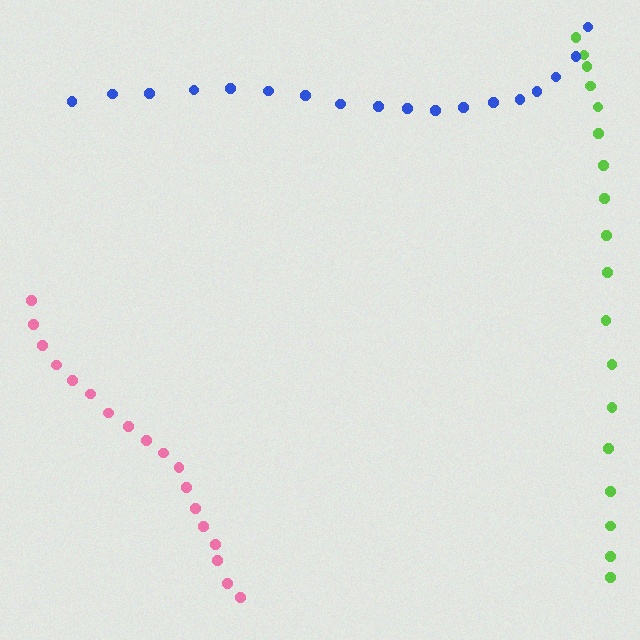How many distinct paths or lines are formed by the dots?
There are 3 distinct paths.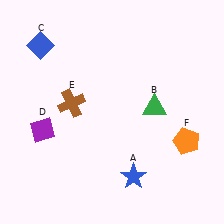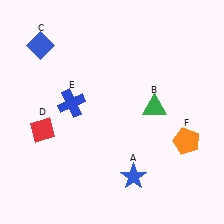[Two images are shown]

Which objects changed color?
D changed from purple to red. E changed from brown to blue.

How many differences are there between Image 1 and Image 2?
There are 2 differences between the two images.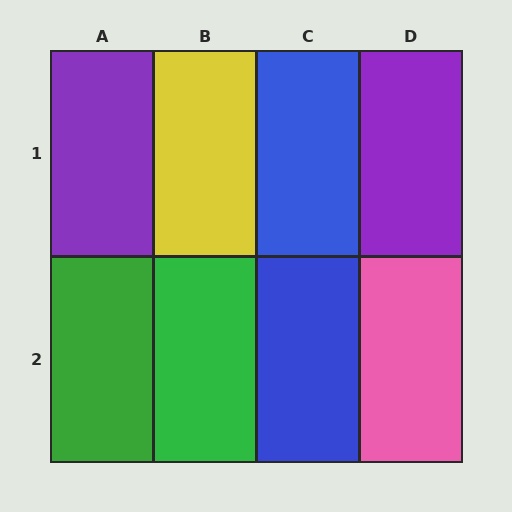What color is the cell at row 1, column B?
Yellow.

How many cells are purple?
2 cells are purple.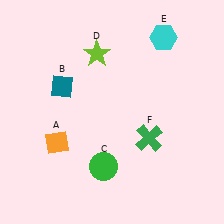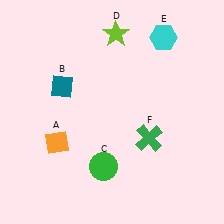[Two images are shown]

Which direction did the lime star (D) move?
The lime star (D) moved up.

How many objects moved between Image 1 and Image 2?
1 object moved between the two images.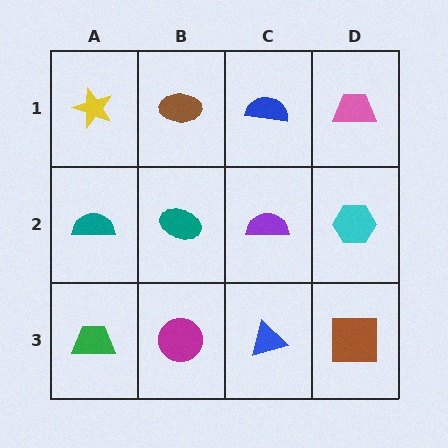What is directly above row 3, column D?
A cyan hexagon.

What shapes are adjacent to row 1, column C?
A purple semicircle (row 2, column C), a brown ellipse (row 1, column B), a pink trapezoid (row 1, column D).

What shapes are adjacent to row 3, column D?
A cyan hexagon (row 2, column D), a blue triangle (row 3, column C).